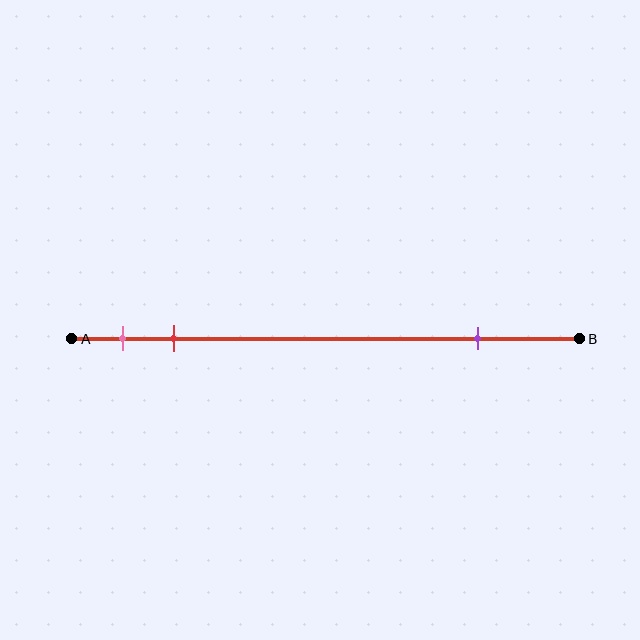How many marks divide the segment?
There are 3 marks dividing the segment.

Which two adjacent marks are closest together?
The pink and red marks are the closest adjacent pair.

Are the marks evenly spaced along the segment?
No, the marks are not evenly spaced.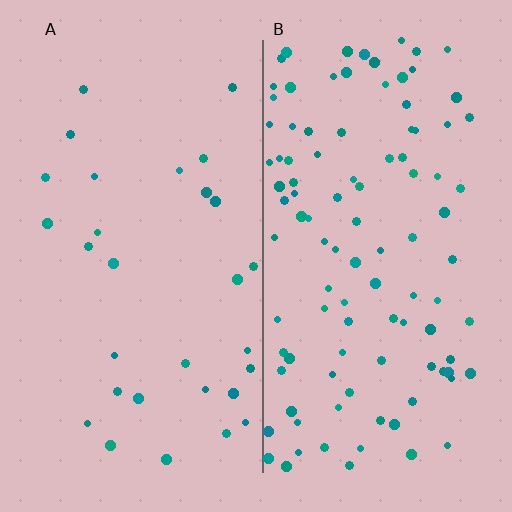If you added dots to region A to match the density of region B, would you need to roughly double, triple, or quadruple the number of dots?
Approximately quadruple.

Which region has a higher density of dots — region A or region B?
B (the right).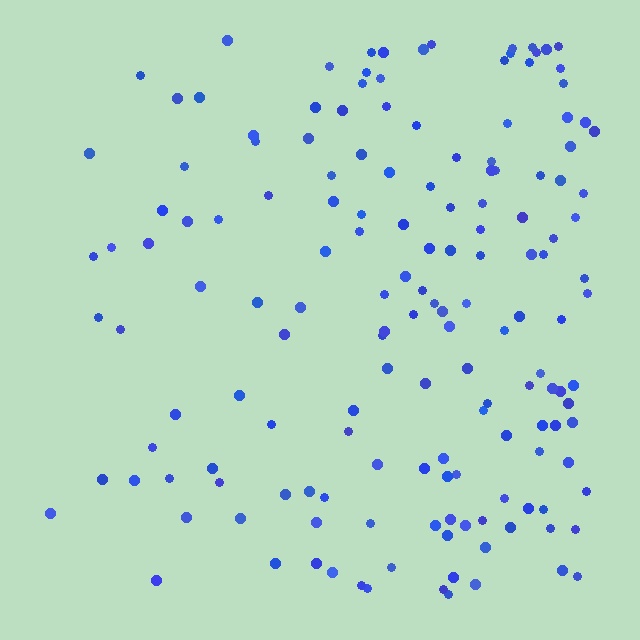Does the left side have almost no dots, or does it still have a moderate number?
Still a moderate number, just noticeably fewer than the right.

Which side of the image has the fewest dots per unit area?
The left.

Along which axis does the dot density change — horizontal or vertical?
Horizontal.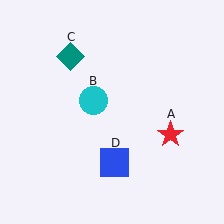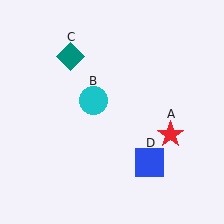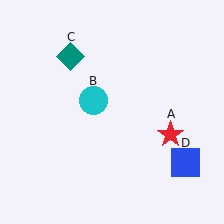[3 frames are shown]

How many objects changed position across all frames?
1 object changed position: blue square (object D).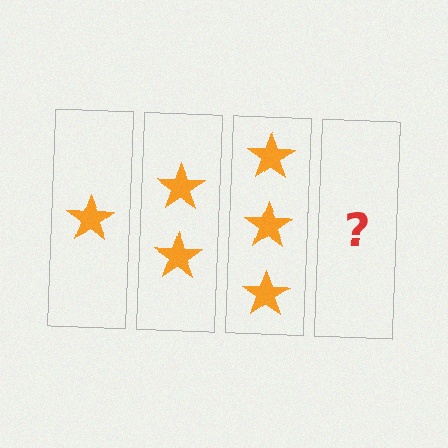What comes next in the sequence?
The next element should be 4 stars.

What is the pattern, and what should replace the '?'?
The pattern is that each step adds one more star. The '?' should be 4 stars.